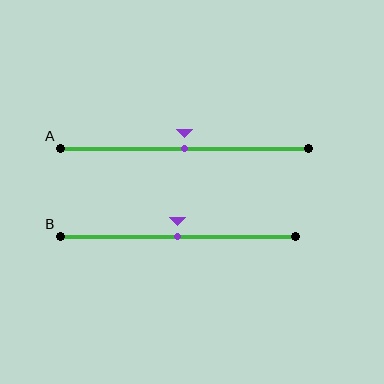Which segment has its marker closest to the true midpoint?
Segment A has its marker closest to the true midpoint.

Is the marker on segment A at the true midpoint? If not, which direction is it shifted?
Yes, the marker on segment A is at the true midpoint.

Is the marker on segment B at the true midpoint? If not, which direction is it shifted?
Yes, the marker on segment B is at the true midpoint.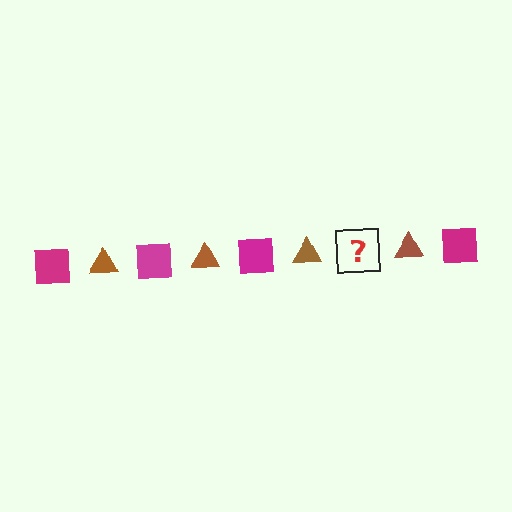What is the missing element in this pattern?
The missing element is a magenta square.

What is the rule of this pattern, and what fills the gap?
The rule is that the pattern alternates between magenta square and brown triangle. The gap should be filled with a magenta square.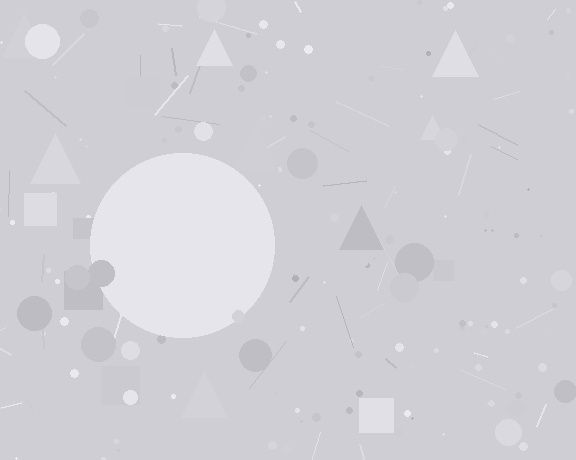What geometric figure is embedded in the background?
A circle is embedded in the background.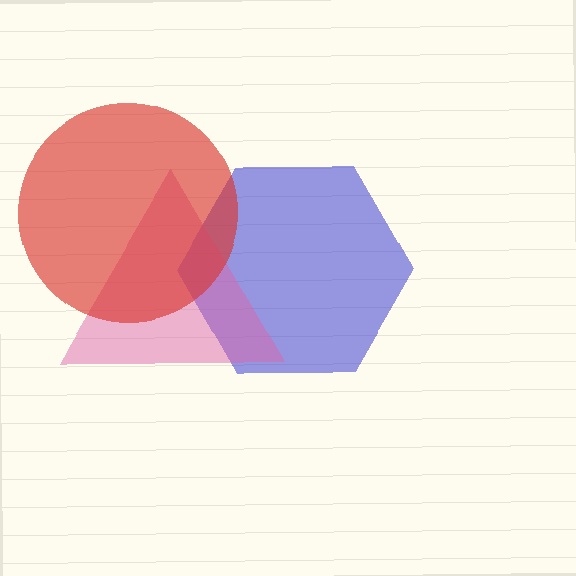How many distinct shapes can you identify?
There are 3 distinct shapes: a blue hexagon, a pink triangle, a red circle.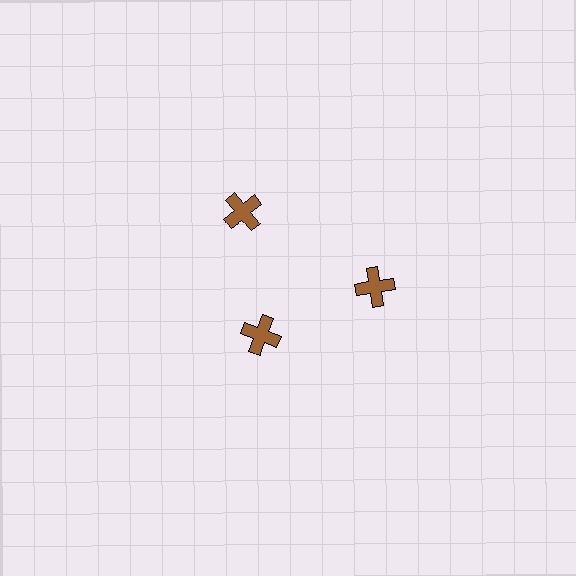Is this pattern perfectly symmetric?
No. The 3 brown crosses are arranged in a ring, but one element near the 7 o'clock position is pulled inward toward the center, breaking the 3-fold rotational symmetry.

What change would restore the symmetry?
The symmetry would be restored by moving it outward, back onto the ring so that all 3 crosses sit at equal angles and equal distance from the center.